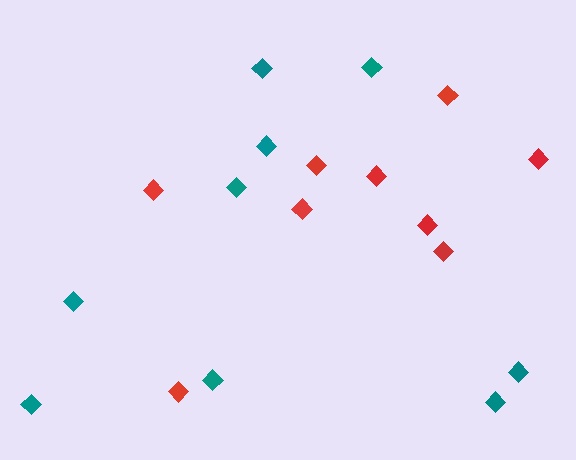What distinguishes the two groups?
There are 2 groups: one group of red diamonds (9) and one group of teal diamonds (9).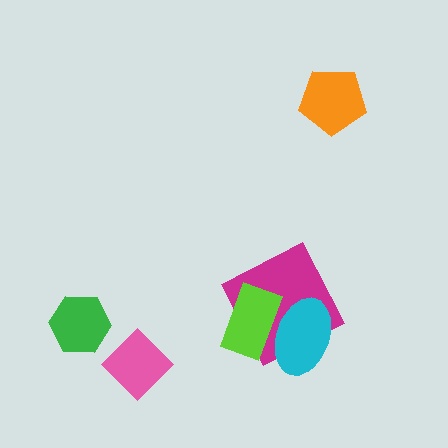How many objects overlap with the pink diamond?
0 objects overlap with the pink diamond.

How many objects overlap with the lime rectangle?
2 objects overlap with the lime rectangle.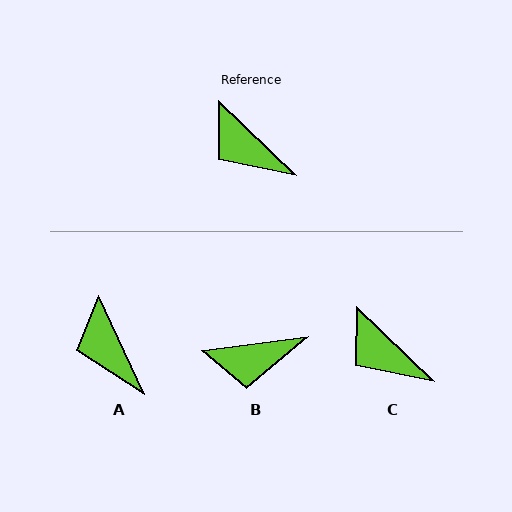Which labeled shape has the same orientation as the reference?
C.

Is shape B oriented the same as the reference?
No, it is off by about 51 degrees.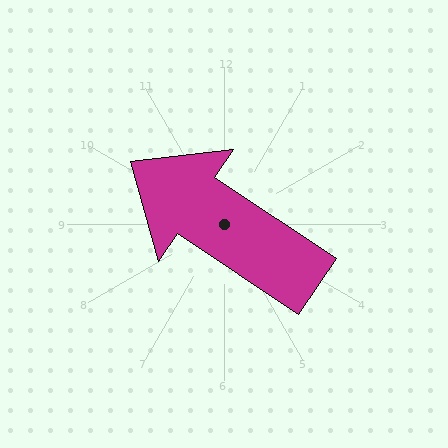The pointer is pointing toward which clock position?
Roughly 10 o'clock.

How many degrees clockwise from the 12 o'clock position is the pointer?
Approximately 304 degrees.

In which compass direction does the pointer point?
Northwest.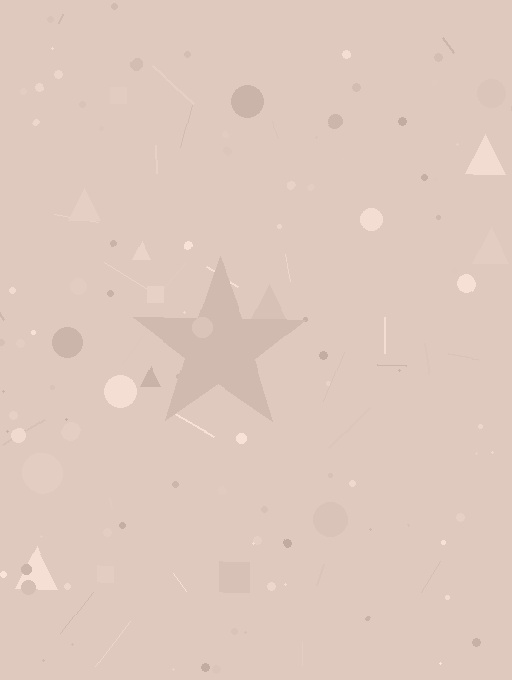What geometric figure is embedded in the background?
A star is embedded in the background.